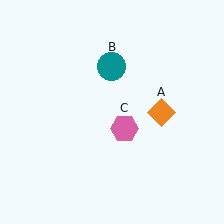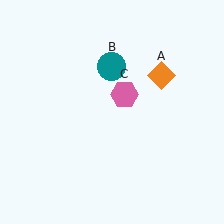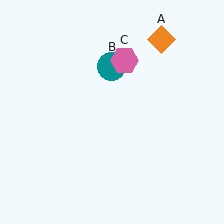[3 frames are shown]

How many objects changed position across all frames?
2 objects changed position: orange diamond (object A), pink hexagon (object C).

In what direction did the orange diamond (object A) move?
The orange diamond (object A) moved up.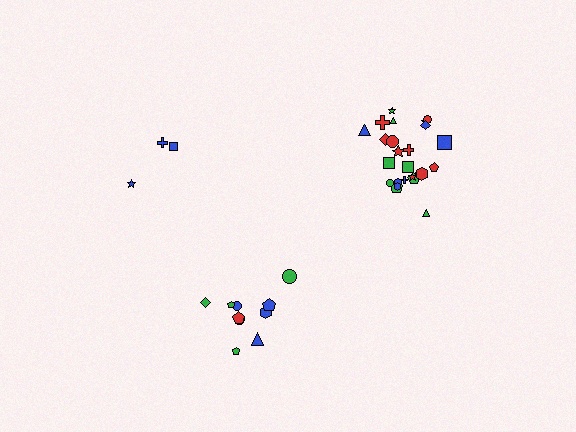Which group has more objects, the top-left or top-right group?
The top-right group.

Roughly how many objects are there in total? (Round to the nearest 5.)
Roughly 40 objects in total.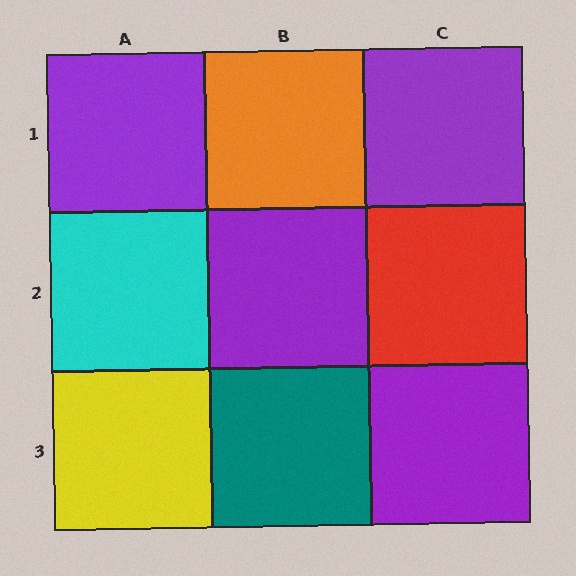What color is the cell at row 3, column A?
Yellow.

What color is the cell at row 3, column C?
Purple.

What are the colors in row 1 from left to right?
Purple, orange, purple.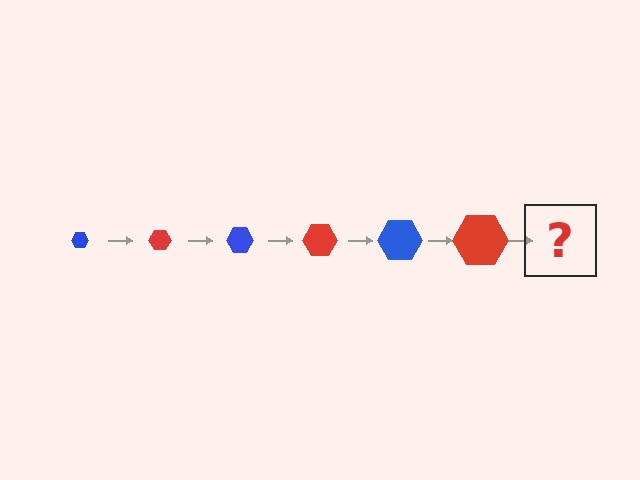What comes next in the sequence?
The next element should be a blue hexagon, larger than the previous one.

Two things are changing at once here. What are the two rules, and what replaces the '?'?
The two rules are that the hexagon grows larger each step and the color cycles through blue and red. The '?' should be a blue hexagon, larger than the previous one.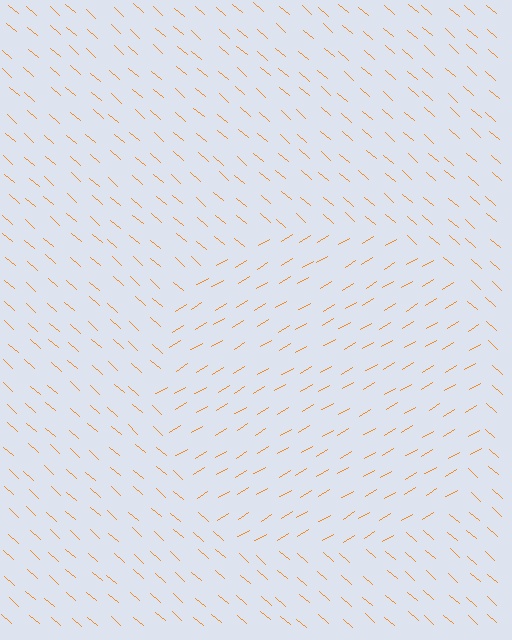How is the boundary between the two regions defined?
The boundary is defined purely by a change in line orientation (approximately 72 degrees difference). All lines are the same color and thickness.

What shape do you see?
I see a circle.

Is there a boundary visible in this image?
Yes, there is a texture boundary formed by a change in line orientation.